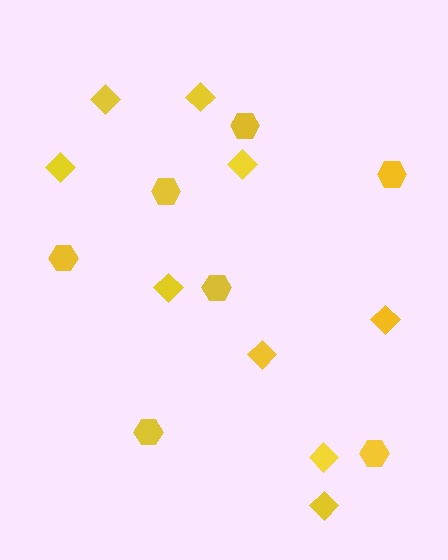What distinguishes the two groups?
There are 2 groups: one group of hexagons (7) and one group of diamonds (9).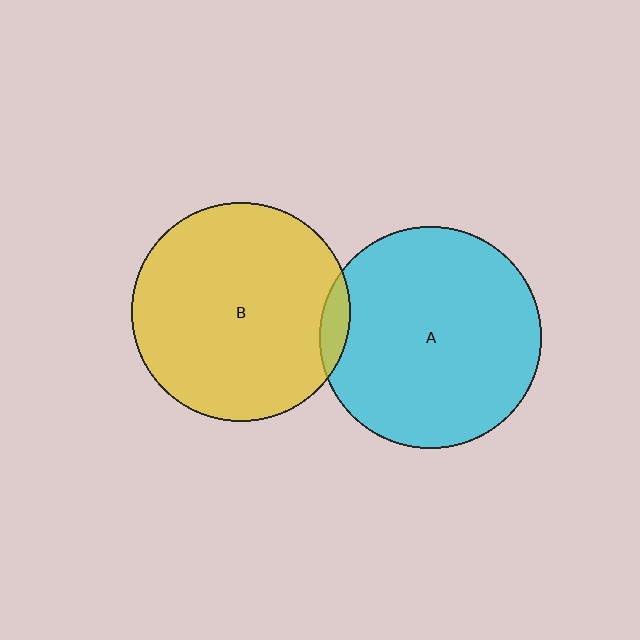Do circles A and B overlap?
Yes.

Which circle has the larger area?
Circle A (cyan).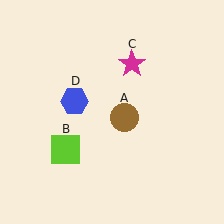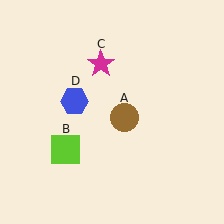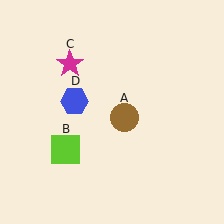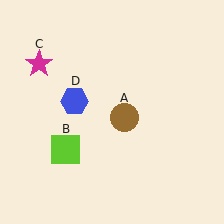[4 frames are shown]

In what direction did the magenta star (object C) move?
The magenta star (object C) moved left.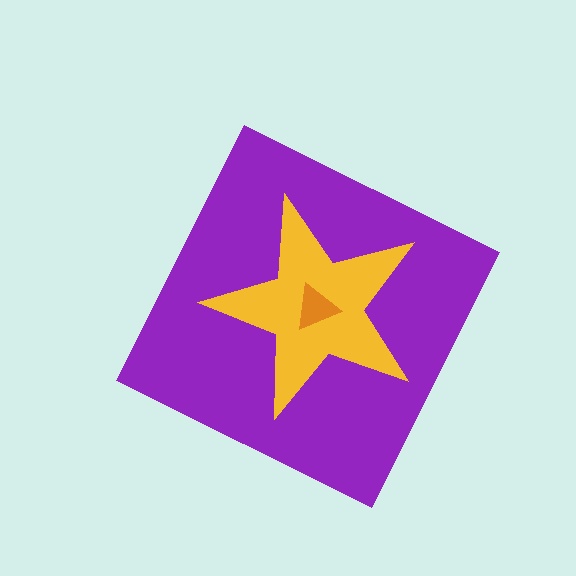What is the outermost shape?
The purple diamond.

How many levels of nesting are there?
3.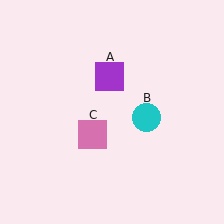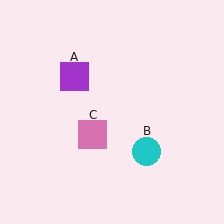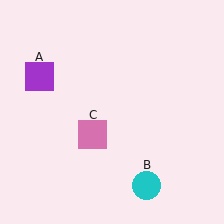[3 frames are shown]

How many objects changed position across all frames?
2 objects changed position: purple square (object A), cyan circle (object B).